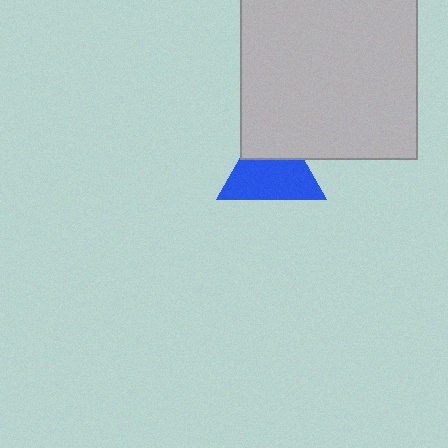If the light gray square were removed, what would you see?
You would see the complete blue triangle.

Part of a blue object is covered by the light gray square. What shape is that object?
It is a triangle.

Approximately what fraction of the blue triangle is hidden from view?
Roughly 35% of the blue triangle is hidden behind the light gray square.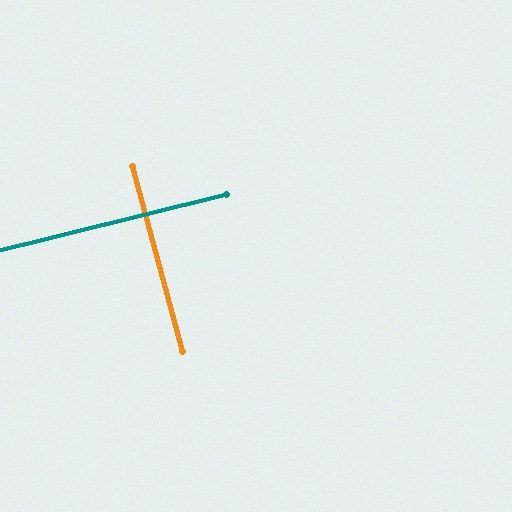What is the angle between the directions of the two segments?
Approximately 89 degrees.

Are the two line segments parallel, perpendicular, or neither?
Perpendicular — they meet at approximately 89°.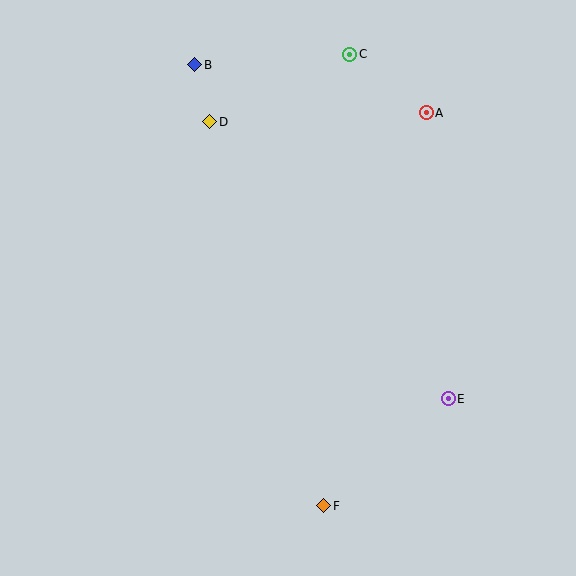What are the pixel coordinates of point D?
Point D is at (210, 122).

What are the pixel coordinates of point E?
Point E is at (448, 399).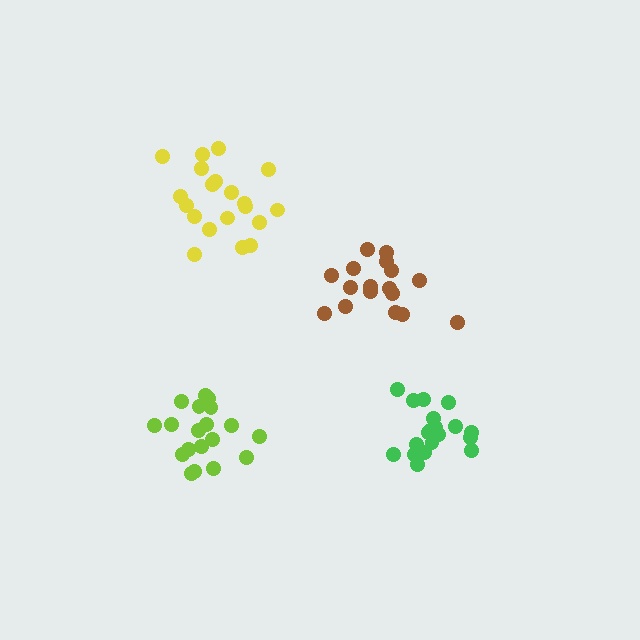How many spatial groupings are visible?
There are 4 spatial groupings.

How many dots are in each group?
Group 1: 19 dots, Group 2: 20 dots, Group 3: 19 dots, Group 4: 17 dots (75 total).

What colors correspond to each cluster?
The clusters are colored: lime, yellow, green, brown.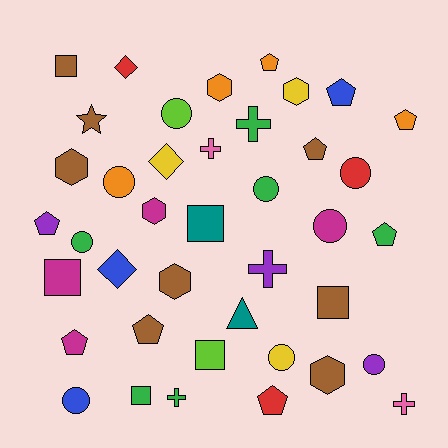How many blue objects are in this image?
There are 3 blue objects.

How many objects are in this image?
There are 40 objects.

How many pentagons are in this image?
There are 9 pentagons.